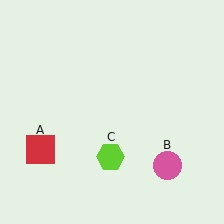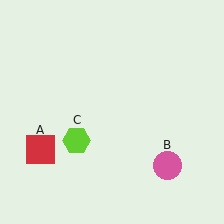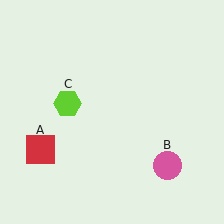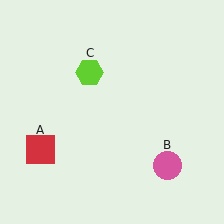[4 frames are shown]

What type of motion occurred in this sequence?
The lime hexagon (object C) rotated clockwise around the center of the scene.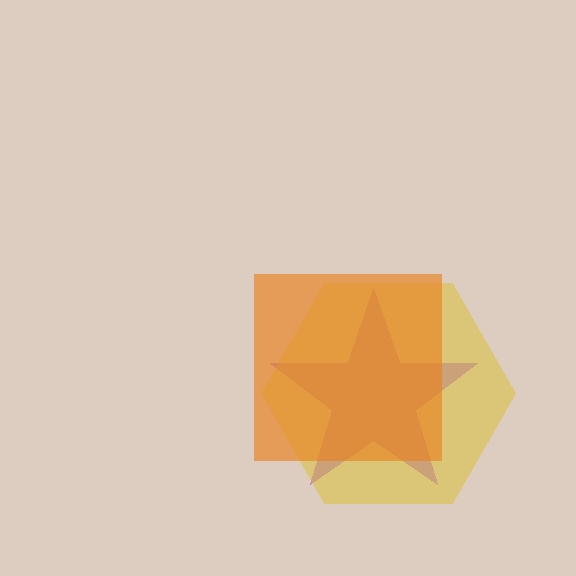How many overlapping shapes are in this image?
There are 3 overlapping shapes in the image.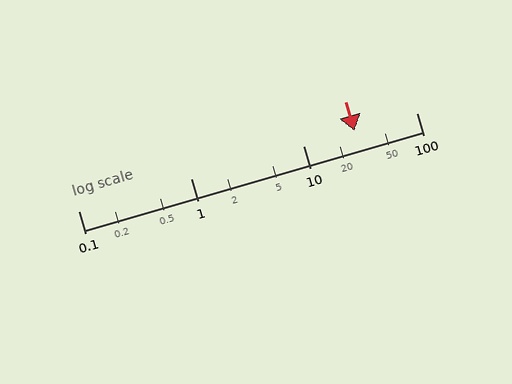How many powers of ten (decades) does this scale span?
The scale spans 3 decades, from 0.1 to 100.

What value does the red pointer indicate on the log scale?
The pointer indicates approximately 28.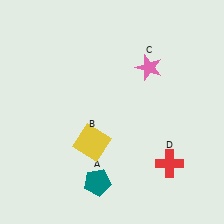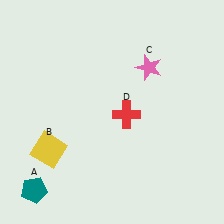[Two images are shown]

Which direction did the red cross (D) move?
The red cross (D) moved up.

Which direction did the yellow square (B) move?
The yellow square (B) moved left.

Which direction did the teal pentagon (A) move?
The teal pentagon (A) moved left.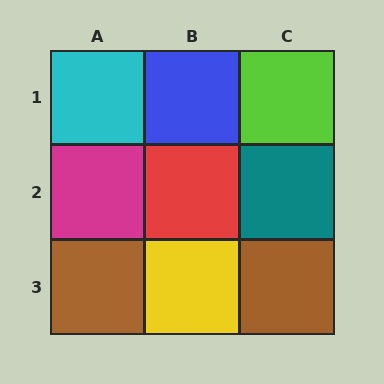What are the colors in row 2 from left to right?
Magenta, red, teal.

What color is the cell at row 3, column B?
Yellow.